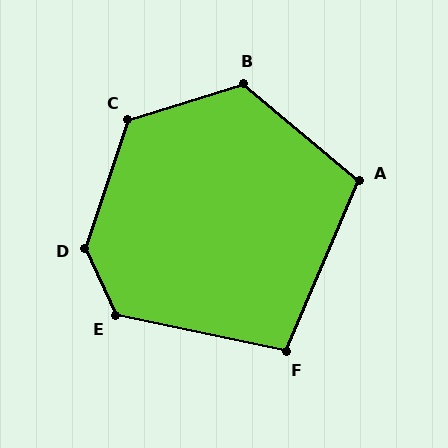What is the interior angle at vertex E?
Approximately 127 degrees (obtuse).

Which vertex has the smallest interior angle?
F, at approximately 101 degrees.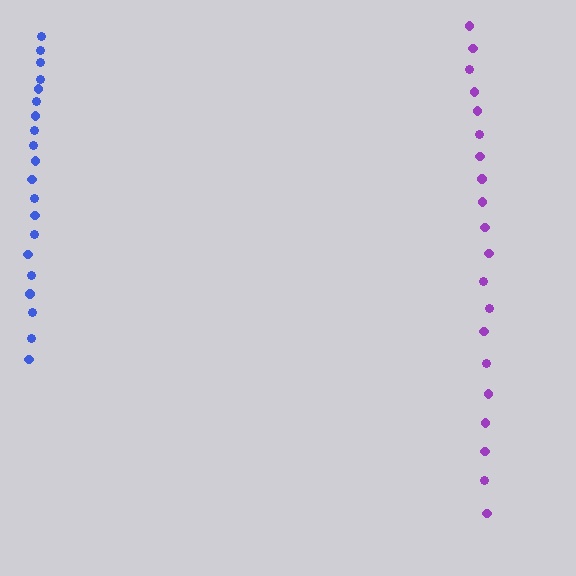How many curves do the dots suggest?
There are 2 distinct paths.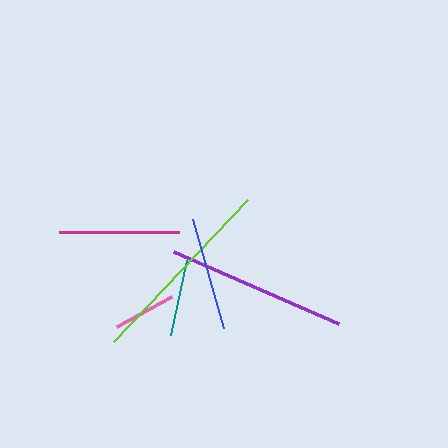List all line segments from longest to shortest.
From longest to shortest: lime, purple, magenta, blue, teal, pink.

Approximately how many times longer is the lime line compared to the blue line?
The lime line is approximately 1.7 times the length of the blue line.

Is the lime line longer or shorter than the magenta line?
The lime line is longer than the magenta line.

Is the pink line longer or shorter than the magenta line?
The magenta line is longer than the pink line.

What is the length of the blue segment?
The blue segment is approximately 112 pixels long.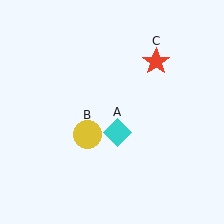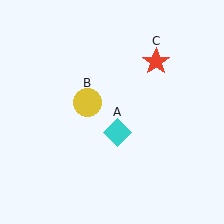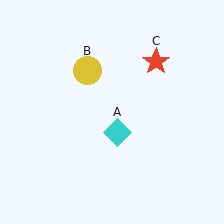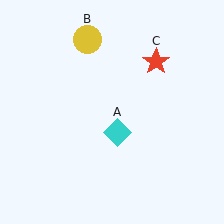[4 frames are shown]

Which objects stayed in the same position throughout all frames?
Cyan diamond (object A) and red star (object C) remained stationary.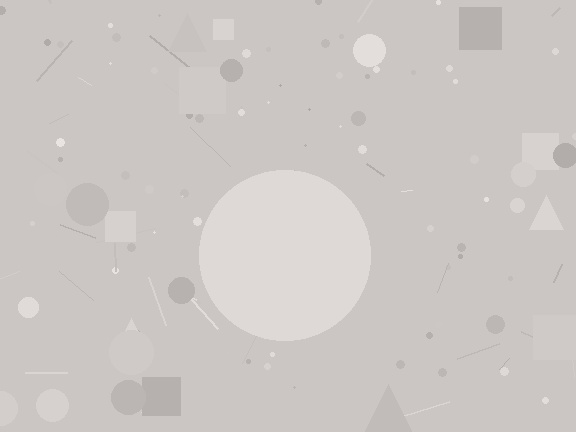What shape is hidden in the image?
A circle is hidden in the image.